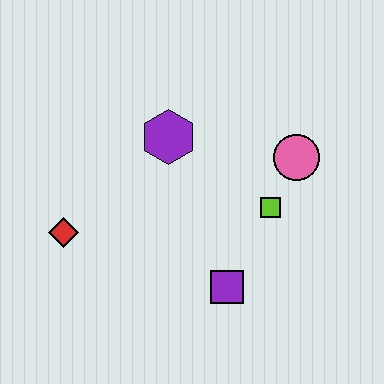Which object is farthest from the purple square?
The red diamond is farthest from the purple square.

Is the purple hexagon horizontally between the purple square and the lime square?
No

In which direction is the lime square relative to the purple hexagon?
The lime square is to the right of the purple hexagon.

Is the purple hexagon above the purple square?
Yes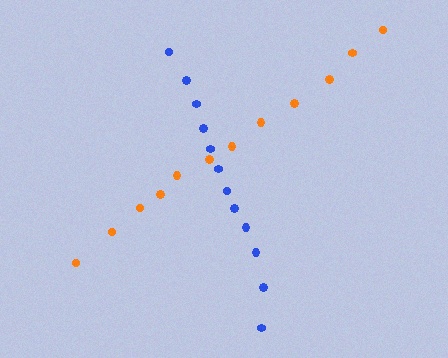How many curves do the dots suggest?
There are 2 distinct paths.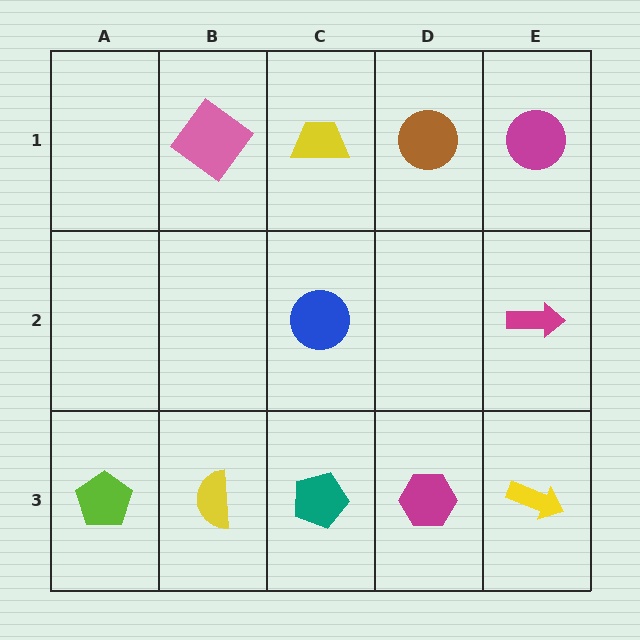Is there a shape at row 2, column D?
No, that cell is empty.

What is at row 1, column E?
A magenta circle.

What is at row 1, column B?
A pink diamond.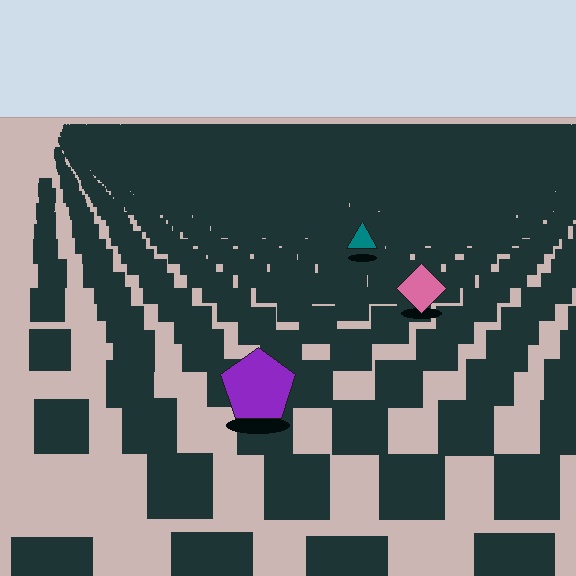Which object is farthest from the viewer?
The teal triangle is farthest from the viewer. It appears smaller and the ground texture around it is denser.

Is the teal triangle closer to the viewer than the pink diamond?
No. The pink diamond is closer — you can tell from the texture gradient: the ground texture is coarser near it.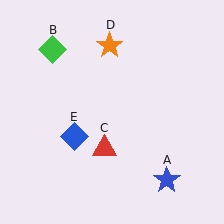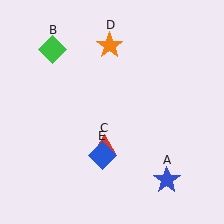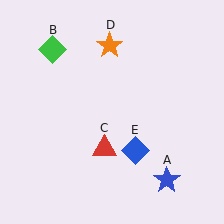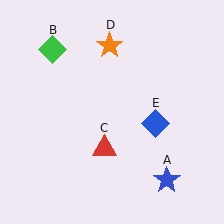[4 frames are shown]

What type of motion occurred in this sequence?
The blue diamond (object E) rotated counterclockwise around the center of the scene.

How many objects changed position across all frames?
1 object changed position: blue diamond (object E).